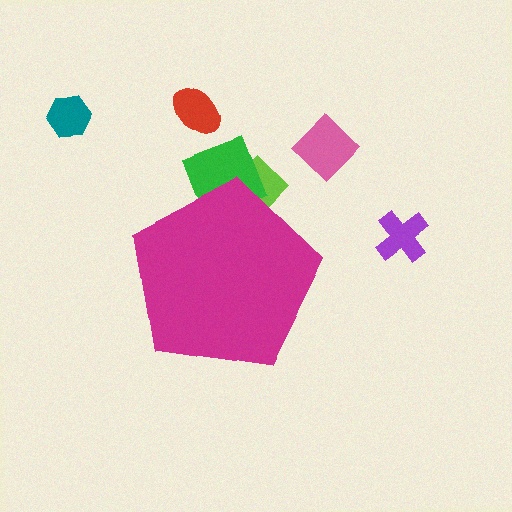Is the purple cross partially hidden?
No, the purple cross is fully visible.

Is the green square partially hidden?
Yes, the green square is partially hidden behind the magenta pentagon.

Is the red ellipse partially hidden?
No, the red ellipse is fully visible.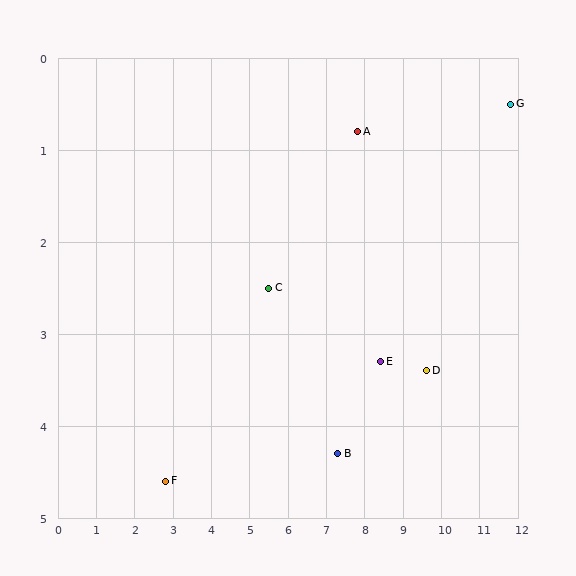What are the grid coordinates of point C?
Point C is at approximately (5.5, 2.5).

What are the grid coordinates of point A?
Point A is at approximately (7.8, 0.8).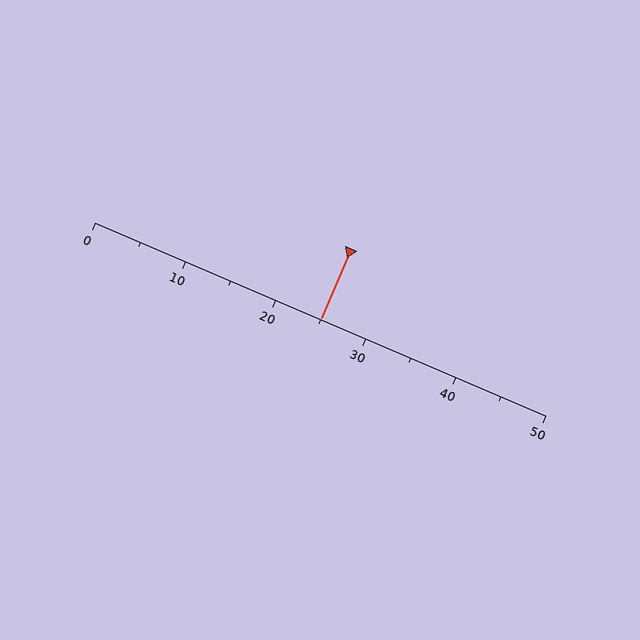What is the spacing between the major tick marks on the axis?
The major ticks are spaced 10 apart.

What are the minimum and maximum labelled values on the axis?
The axis runs from 0 to 50.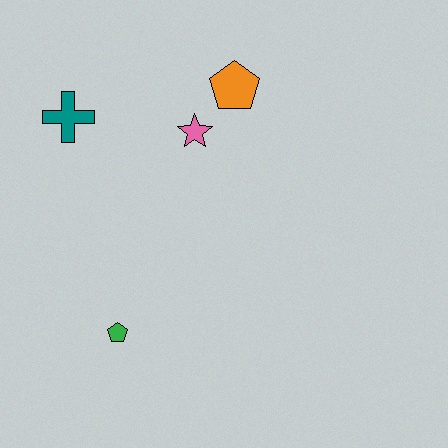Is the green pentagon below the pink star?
Yes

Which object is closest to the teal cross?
The pink star is closest to the teal cross.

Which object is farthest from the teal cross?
The green pentagon is farthest from the teal cross.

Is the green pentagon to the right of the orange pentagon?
No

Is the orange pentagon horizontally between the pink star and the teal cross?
No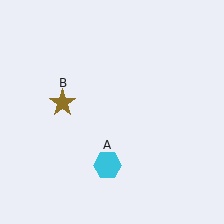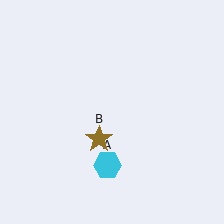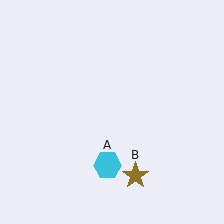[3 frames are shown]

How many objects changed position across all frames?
1 object changed position: brown star (object B).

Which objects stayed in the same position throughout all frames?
Cyan hexagon (object A) remained stationary.